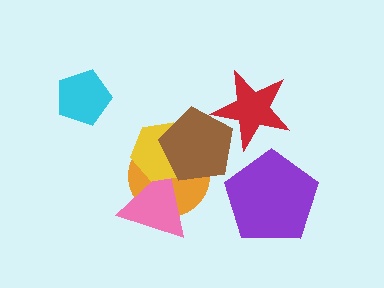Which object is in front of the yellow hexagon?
The brown pentagon is in front of the yellow hexagon.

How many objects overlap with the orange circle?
3 objects overlap with the orange circle.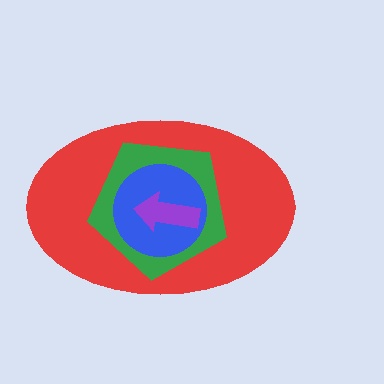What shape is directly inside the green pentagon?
The blue circle.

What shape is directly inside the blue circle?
The purple arrow.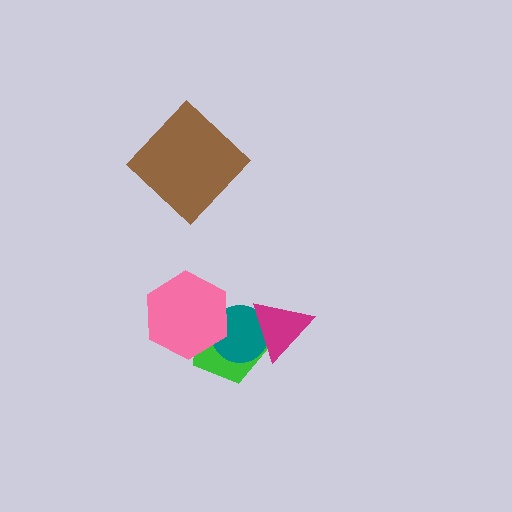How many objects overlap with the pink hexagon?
2 objects overlap with the pink hexagon.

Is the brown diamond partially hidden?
No, no other shape covers it.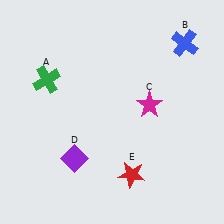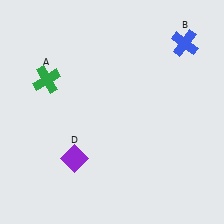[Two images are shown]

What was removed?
The red star (E), the magenta star (C) were removed in Image 2.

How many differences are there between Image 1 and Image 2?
There are 2 differences between the two images.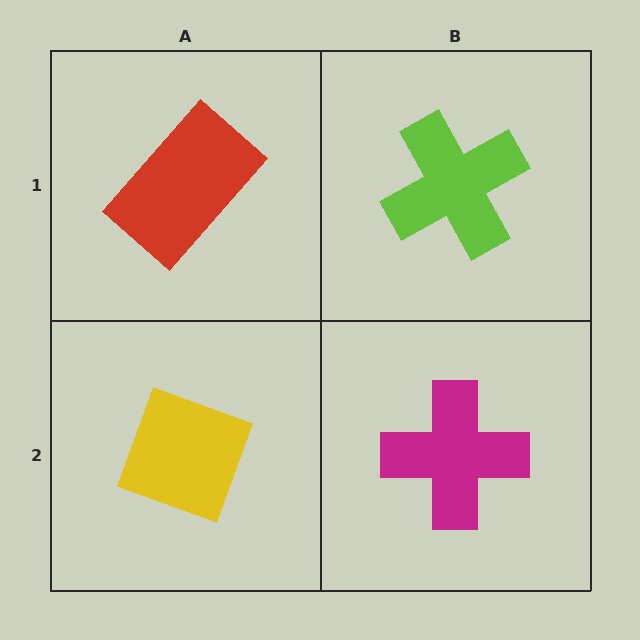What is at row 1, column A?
A red rectangle.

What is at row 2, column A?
A yellow diamond.